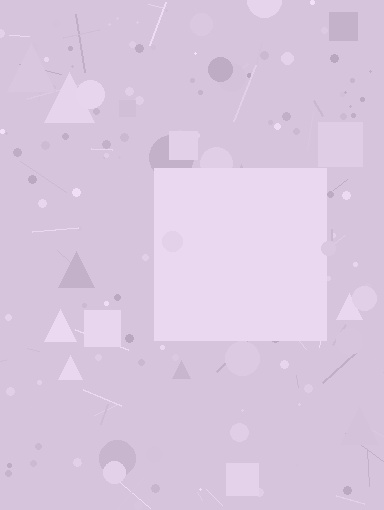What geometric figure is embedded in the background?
A square is embedded in the background.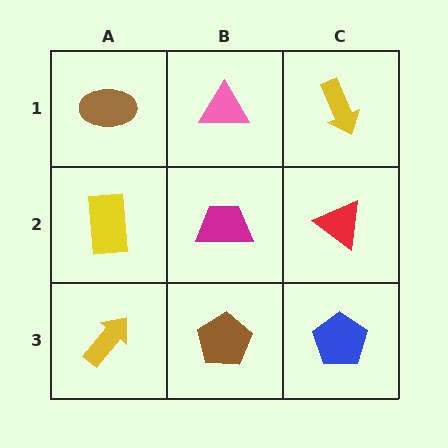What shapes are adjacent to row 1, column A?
A yellow rectangle (row 2, column A), a pink triangle (row 1, column B).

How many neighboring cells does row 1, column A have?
2.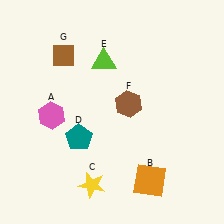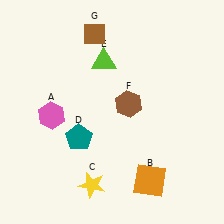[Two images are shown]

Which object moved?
The brown diamond (G) moved right.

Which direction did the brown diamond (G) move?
The brown diamond (G) moved right.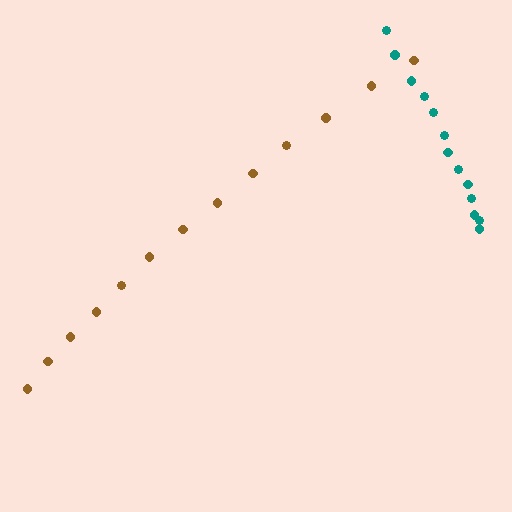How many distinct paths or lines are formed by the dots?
There are 2 distinct paths.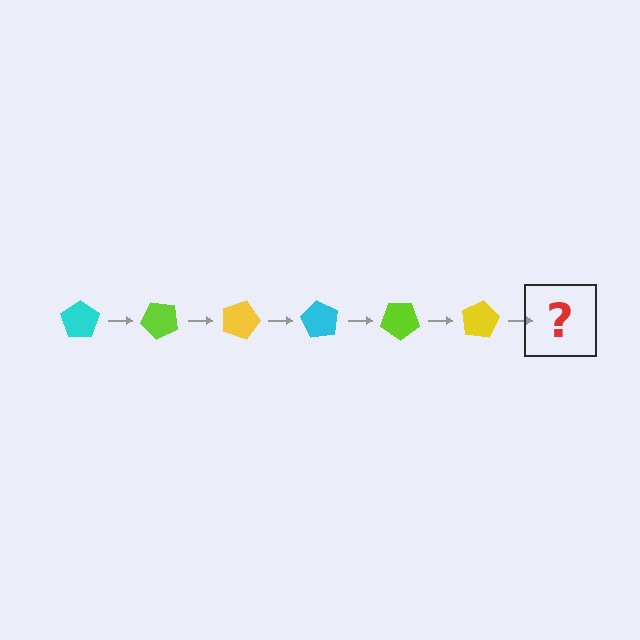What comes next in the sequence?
The next element should be a cyan pentagon, rotated 270 degrees from the start.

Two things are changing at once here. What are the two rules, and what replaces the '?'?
The two rules are that it rotates 45 degrees each step and the color cycles through cyan, lime, and yellow. The '?' should be a cyan pentagon, rotated 270 degrees from the start.